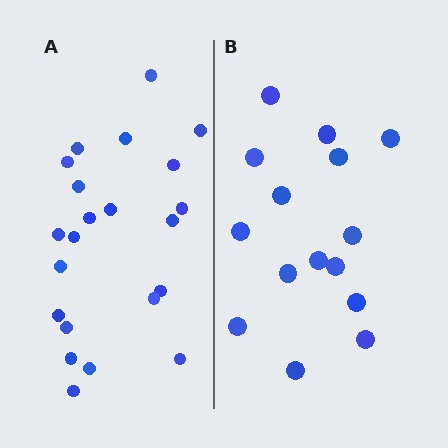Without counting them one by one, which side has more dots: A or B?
Region A (the left region) has more dots.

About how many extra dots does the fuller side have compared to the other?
Region A has roughly 8 or so more dots than region B.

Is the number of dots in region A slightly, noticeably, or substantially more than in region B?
Region A has substantially more. The ratio is roughly 1.5 to 1.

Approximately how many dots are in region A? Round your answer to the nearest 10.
About 20 dots. (The exact count is 22, which rounds to 20.)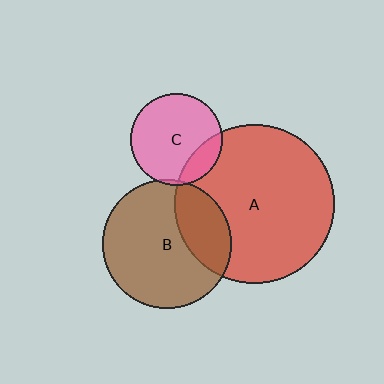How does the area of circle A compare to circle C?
Approximately 3.0 times.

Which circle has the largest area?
Circle A (red).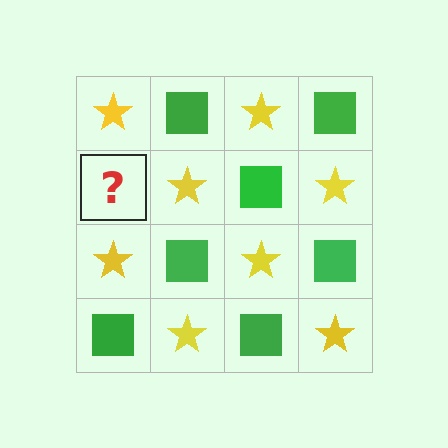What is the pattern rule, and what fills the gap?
The rule is that it alternates yellow star and green square in a checkerboard pattern. The gap should be filled with a green square.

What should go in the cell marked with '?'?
The missing cell should contain a green square.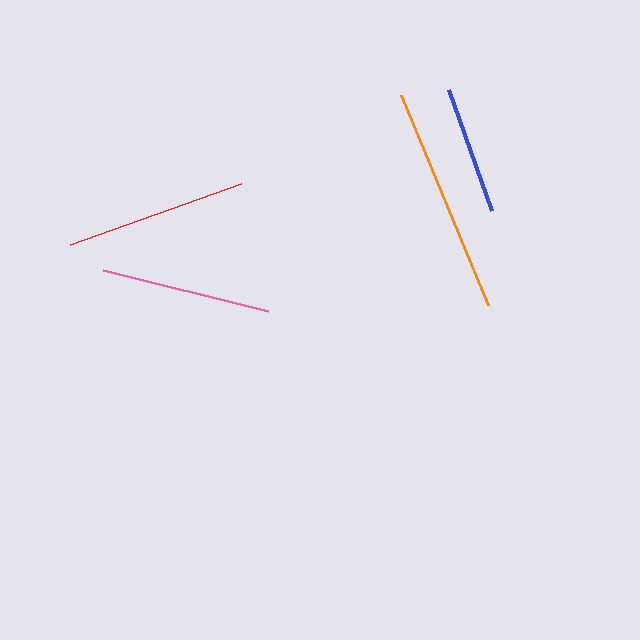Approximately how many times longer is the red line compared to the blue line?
The red line is approximately 1.4 times the length of the blue line.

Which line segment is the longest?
The orange line is the longest at approximately 227 pixels.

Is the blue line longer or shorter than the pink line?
The pink line is longer than the blue line.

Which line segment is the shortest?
The blue line is the shortest at approximately 128 pixels.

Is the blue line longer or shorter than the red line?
The red line is longer than the blue line.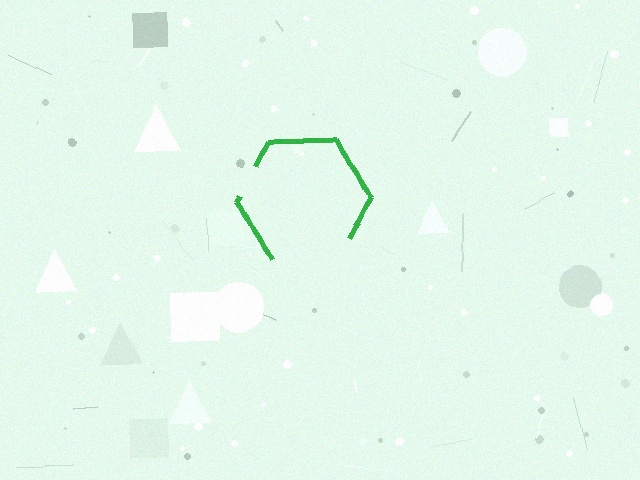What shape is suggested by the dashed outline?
The dashed outline suggests a hexagon.